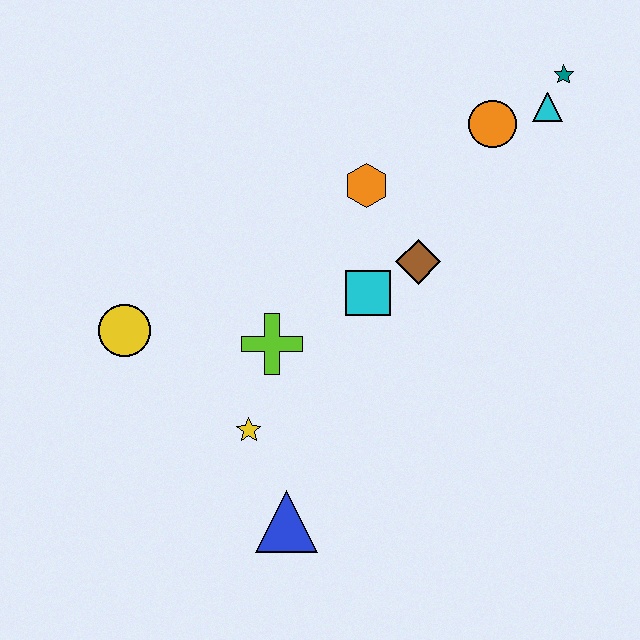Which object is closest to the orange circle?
The cyan triangle is closest to the orange circle.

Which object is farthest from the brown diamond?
The yellow circle is farthest from the brown diamond.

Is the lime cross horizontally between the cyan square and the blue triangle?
No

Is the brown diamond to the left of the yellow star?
No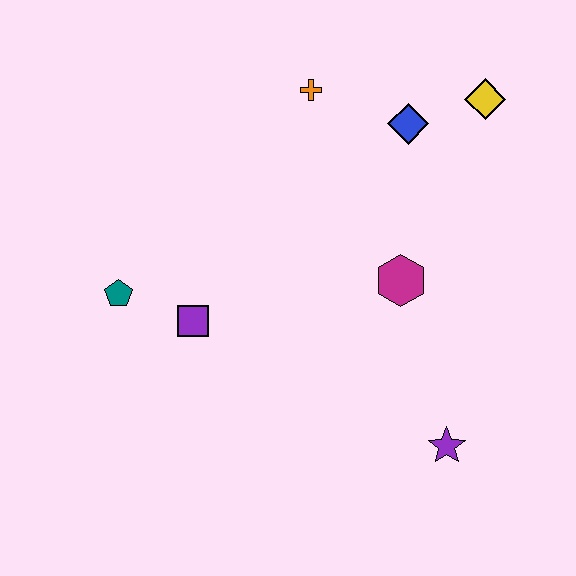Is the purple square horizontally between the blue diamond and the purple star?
No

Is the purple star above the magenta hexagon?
No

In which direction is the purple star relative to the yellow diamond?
The purple star is below the yellow diamond.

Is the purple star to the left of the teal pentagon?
No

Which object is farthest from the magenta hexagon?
The teal pentagon is farthest from the magenta hexagon.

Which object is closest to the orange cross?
The blue diamond is closest to the orange cross.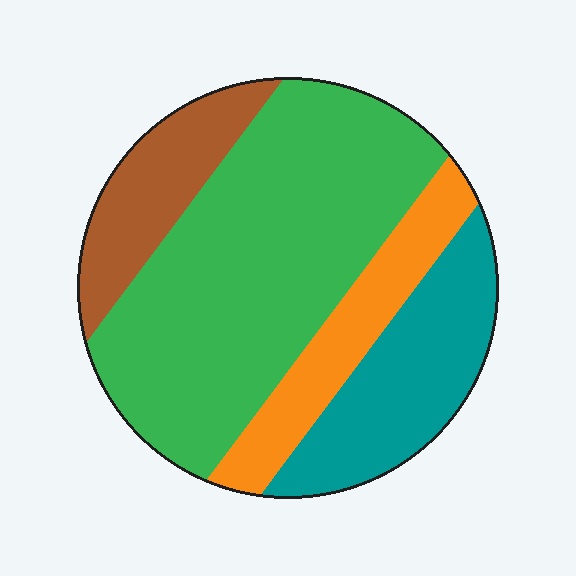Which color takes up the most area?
Green, at roughly 50%.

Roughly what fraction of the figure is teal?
Teal covers roughly 20% of the figure.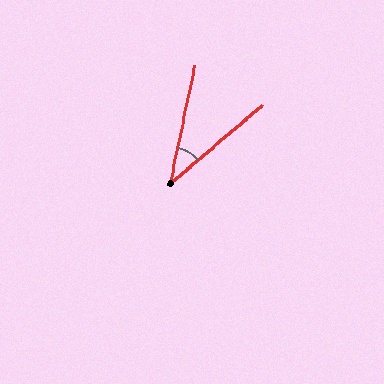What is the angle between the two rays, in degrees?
Approximately 38 degrees.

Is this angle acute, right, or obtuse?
It is acute.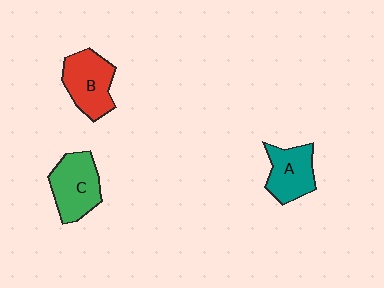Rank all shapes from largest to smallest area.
From largest to smallest: C (green), B (red), A (teal).